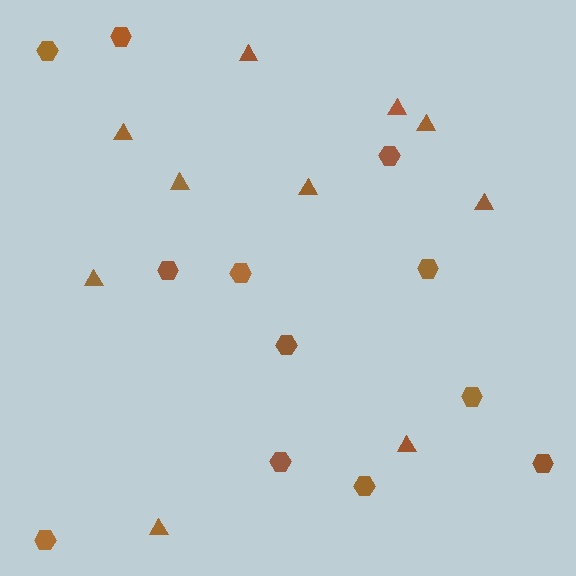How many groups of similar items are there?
There are 2 groups: one group of triangles (10) and one group of hexagons (12).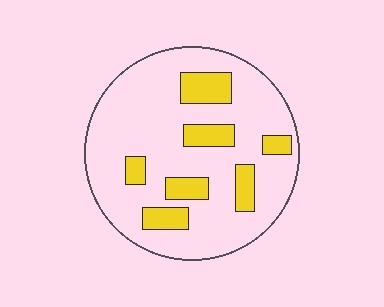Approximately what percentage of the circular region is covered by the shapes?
Approximately 20%.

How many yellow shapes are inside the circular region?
7.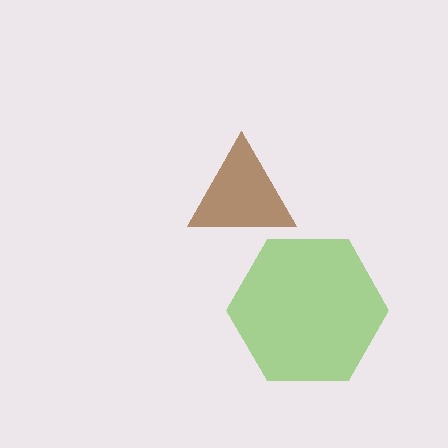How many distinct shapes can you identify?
There are 2 distinct shapes: a lime hexagon, a brown triangle.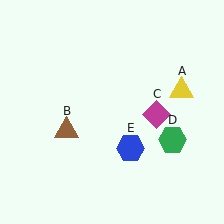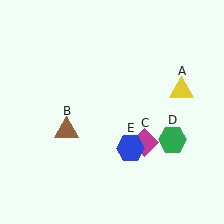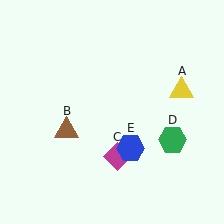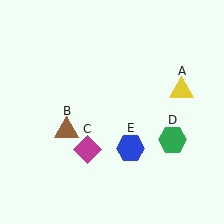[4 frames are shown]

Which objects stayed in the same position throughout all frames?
Yellow triangle (object A) and brown triangle (object B) and green hexagon (object D) and blue hexagon (object E) remained stationary.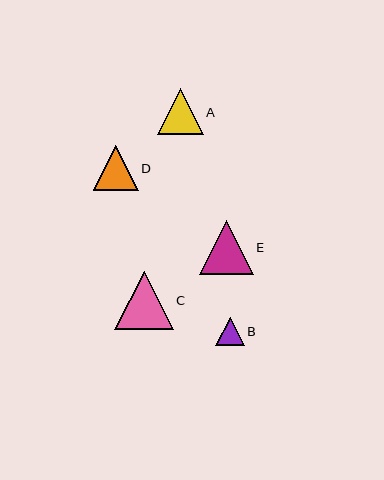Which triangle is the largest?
Triangle C is the largest with a size of approximately 59 pixels.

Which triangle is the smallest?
Triangle B is the smallest with a size of approximately 29 pixels.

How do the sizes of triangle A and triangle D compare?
Triangle A and triangle D are approximately the same size.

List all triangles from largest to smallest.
From largest to smallest: C, E, A, D, B.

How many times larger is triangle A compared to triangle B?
Triangle A is approximately 1.6 times the size of triangle B.